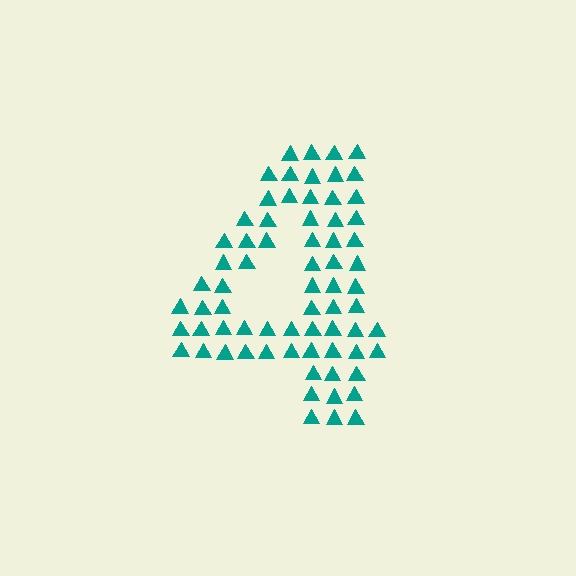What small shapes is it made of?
It is made of small triangles.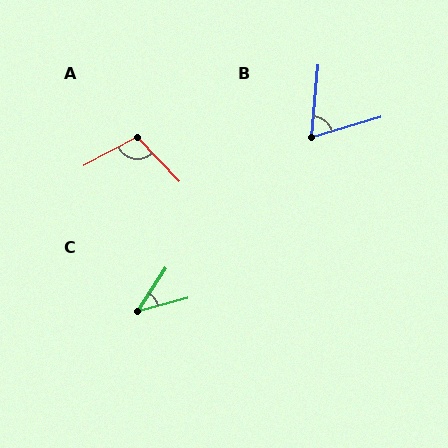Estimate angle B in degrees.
Approximately 68 degrees.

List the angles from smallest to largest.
C (42°), B (68°), A (106°).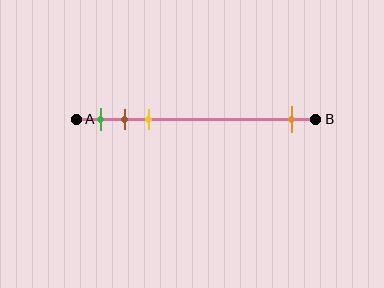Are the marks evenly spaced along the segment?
No, the marks are not evenly spaced.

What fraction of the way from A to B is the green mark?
The green mark is approximately 10% (0.1) of the way from A to B.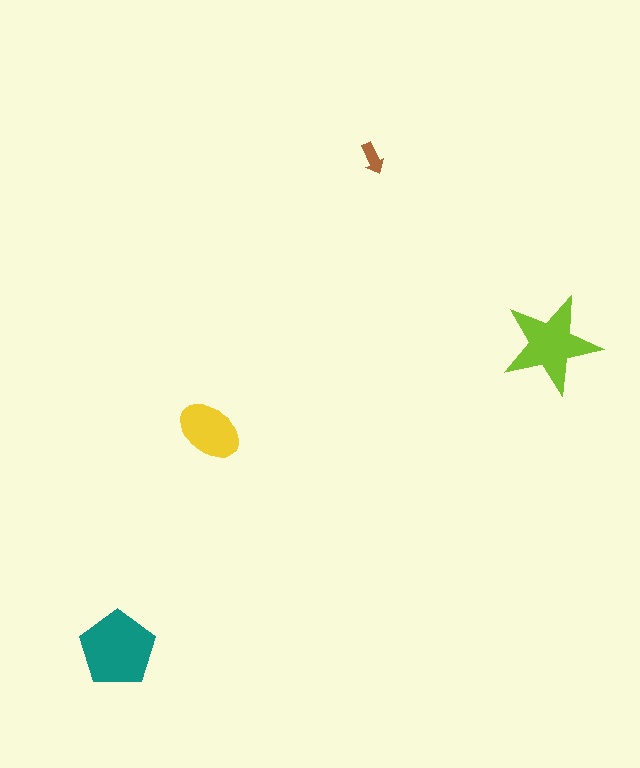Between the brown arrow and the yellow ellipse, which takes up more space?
The yellow ellipse.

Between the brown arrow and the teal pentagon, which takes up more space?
The teal pentagon.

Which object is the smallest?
The brown arrow.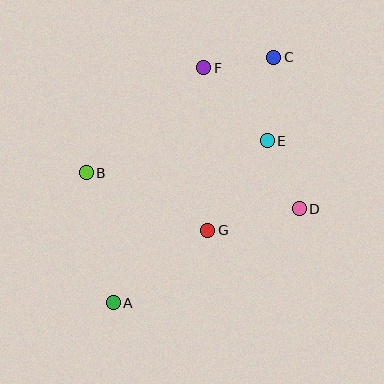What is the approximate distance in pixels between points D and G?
The distance between D and G is approximately 94 pixels.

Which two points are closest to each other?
Points C and F are closest to each other.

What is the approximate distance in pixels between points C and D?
The distance between C and D is approximately 154 pixels.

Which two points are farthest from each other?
Points A and C are farthest from each other.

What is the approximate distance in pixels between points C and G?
The distance between C and G is approximately 185 pixels.